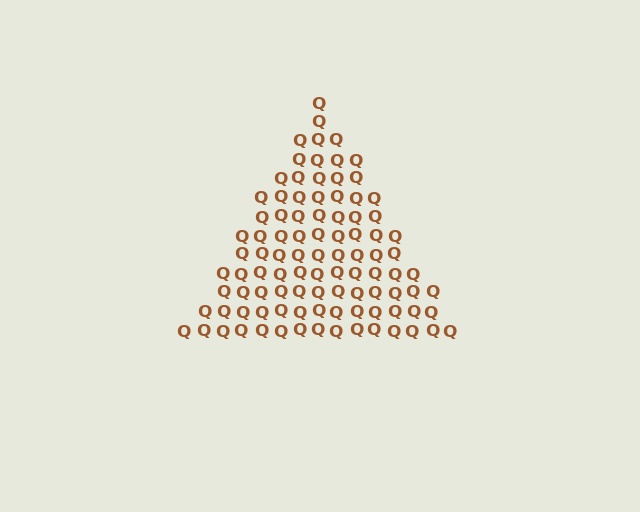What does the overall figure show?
The overall figure shows a triangle.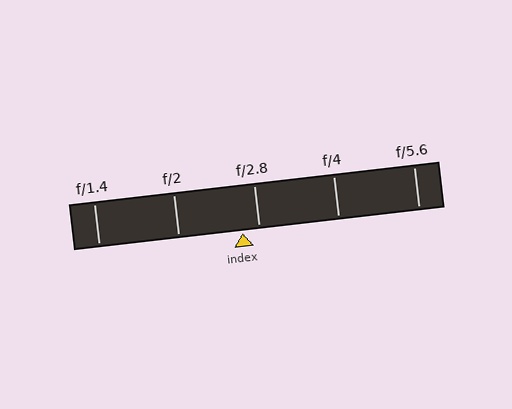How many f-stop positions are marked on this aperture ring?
There are 5 f-stop positions marked.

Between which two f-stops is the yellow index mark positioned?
The index mark is between f/2 and f/2.8.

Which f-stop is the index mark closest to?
The index mark is closest to f/2.8.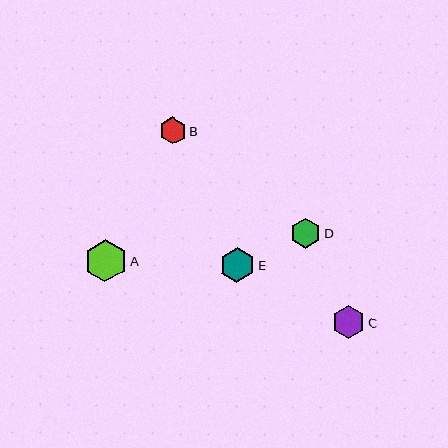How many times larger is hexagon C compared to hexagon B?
Hexagon C is approximately 1.2 times the size of hexagon B.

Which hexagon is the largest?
Hexagon A is the largest with a size of approximately 42 pixels.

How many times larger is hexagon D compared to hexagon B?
Hexagon D is approximately 1.1 times the size of hexagon B.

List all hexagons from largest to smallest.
From largest to smallest: A, E, C, D, B.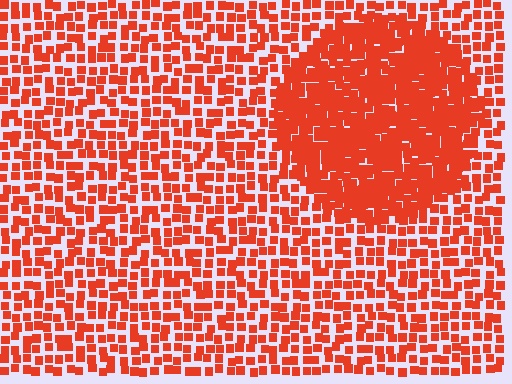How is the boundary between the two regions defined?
The boundary is defined by a change in element density (approximately 2.1x ratio). All elements are the same color, size, and shape.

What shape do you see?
I see a circle.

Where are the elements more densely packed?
The elements are more densely packed inside the circle boundary.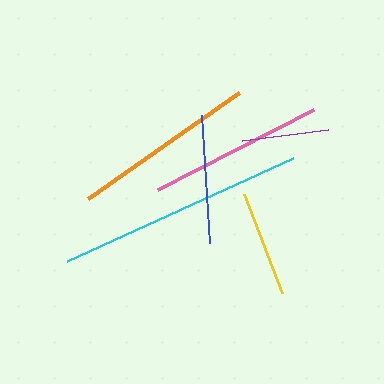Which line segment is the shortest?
The purple line is the shortest at approximately 86 pixels.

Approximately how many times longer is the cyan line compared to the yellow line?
The cyan line is approximately 2.4 times the length of the yellow line.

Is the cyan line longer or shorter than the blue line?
The cyan line is longer than the blue line.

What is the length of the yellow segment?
The yellow segment is approximately 106 pixels long.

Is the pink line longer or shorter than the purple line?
The pink line is longer than the purple line.